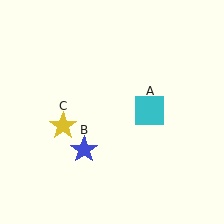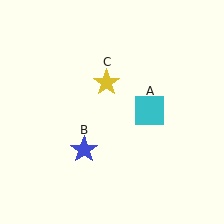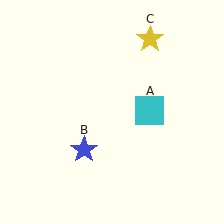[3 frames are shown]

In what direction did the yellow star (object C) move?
The yellow star (object C) moved up and to the right.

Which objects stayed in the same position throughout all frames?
Cyan square (object A) and blue star (object B) remained stationary.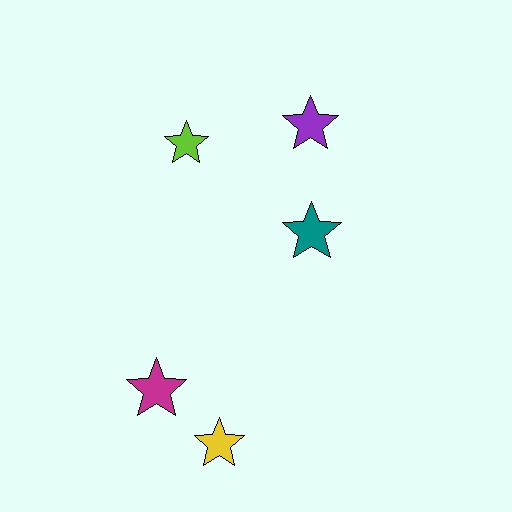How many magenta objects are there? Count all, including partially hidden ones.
There is 1 magenta object.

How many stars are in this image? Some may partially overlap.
There are 5 stars.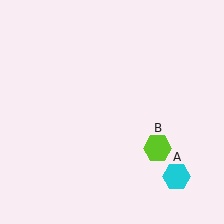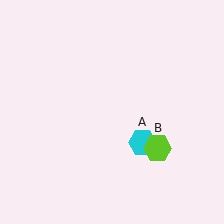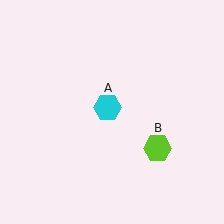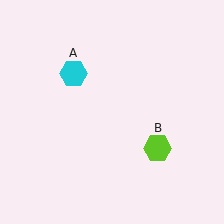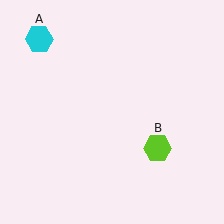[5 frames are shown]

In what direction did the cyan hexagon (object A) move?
The cyan hexagon (object A) moved up and to the left.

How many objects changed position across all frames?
1 object changed position: cyan hexagon (object A).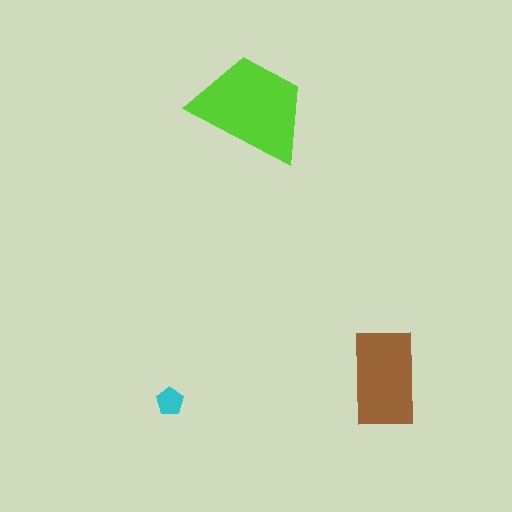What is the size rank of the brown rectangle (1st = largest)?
2nd.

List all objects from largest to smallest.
The lime trapezoid, the brown rectangle, the cyan pentagon.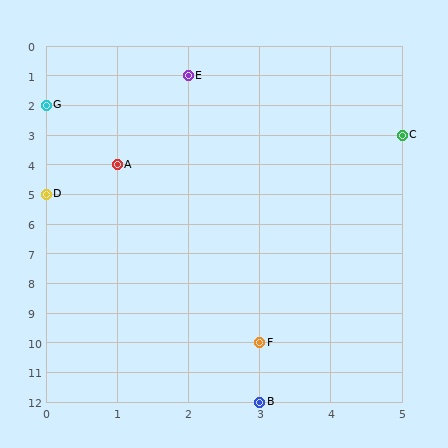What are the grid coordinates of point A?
Point A is at grid coordinates (1, 4).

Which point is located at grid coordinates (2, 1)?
Point E is at (2, 1).